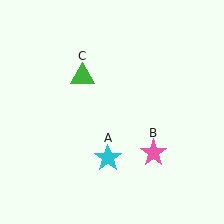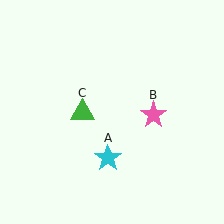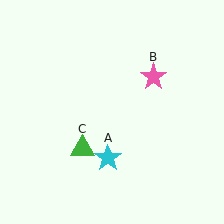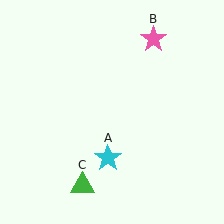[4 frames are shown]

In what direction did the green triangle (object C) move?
The green triangle (object C) moved down.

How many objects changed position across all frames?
2 objects changed position: pink star (object B), green triangle (object C).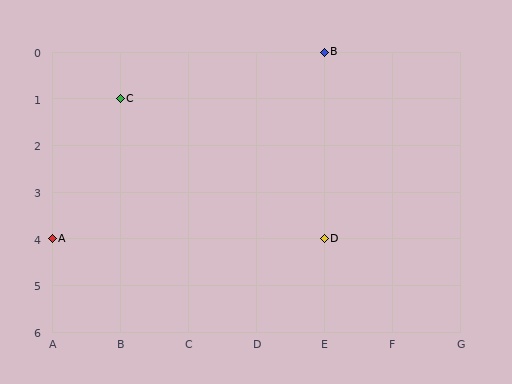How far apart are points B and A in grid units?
Points B and A are 4 columns and 4 rows apart (about 5.7 grid units diagonally).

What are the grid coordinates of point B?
Point B is at grid coordinates (E, 0).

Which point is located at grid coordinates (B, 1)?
Point C is at (B, 1).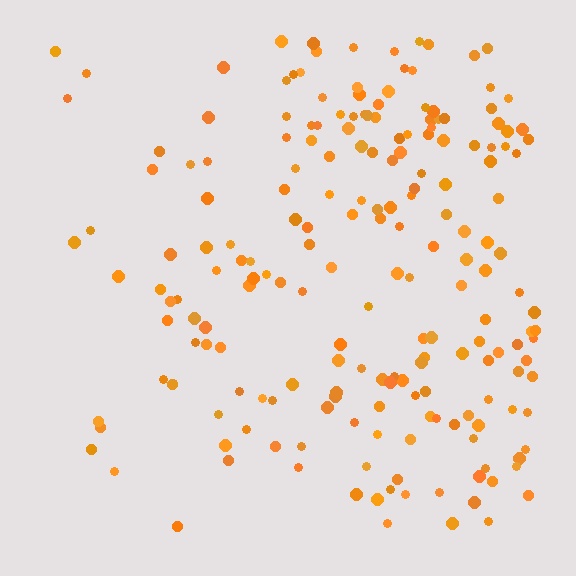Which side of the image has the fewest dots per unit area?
The left.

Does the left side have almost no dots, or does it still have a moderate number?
Still a moderate number, just noticeably fewer than the right.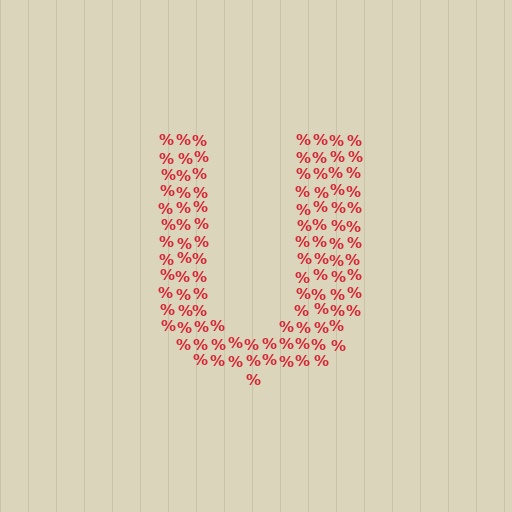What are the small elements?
The small elements are percent signs.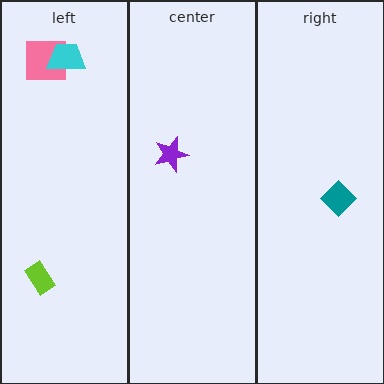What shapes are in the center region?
The purple star.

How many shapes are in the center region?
1.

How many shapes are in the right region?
1.